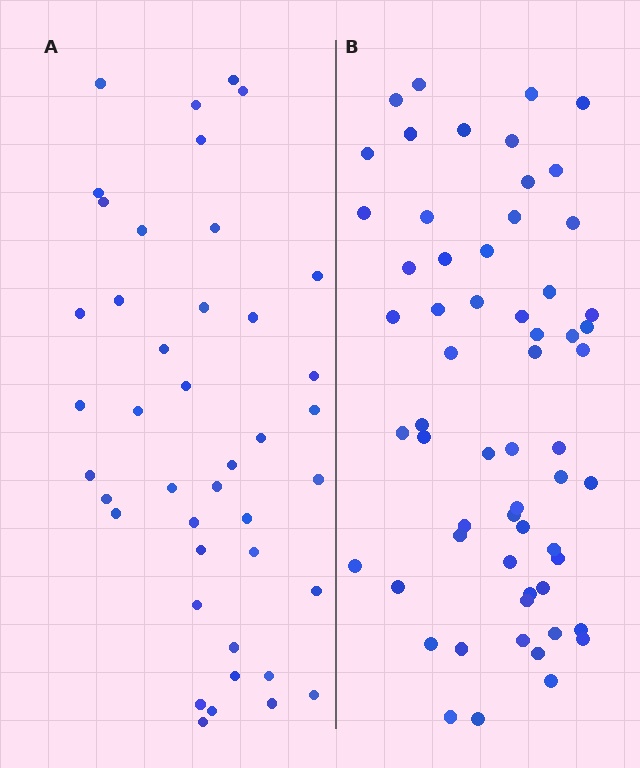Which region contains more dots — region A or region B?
Region B (the right region) has more dots.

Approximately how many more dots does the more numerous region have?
Region B has approximately 20 more dots than region A.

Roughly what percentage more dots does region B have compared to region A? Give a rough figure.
About 45% more.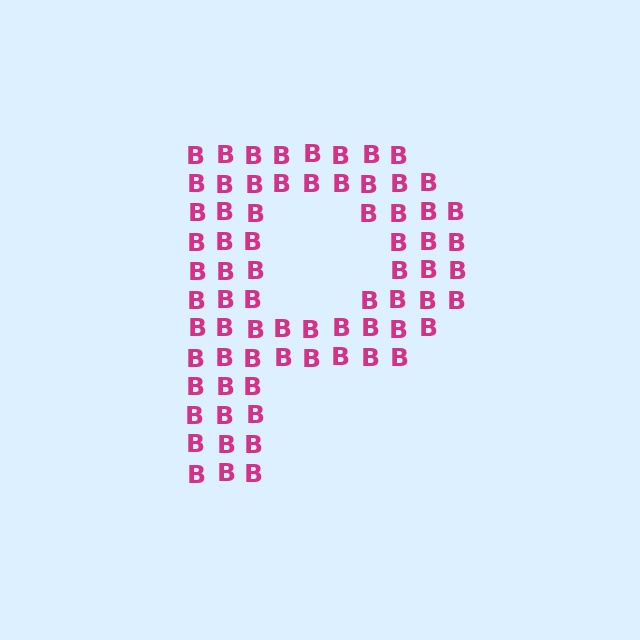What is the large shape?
The large shape is the letter P.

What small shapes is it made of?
It is made of small letter B's.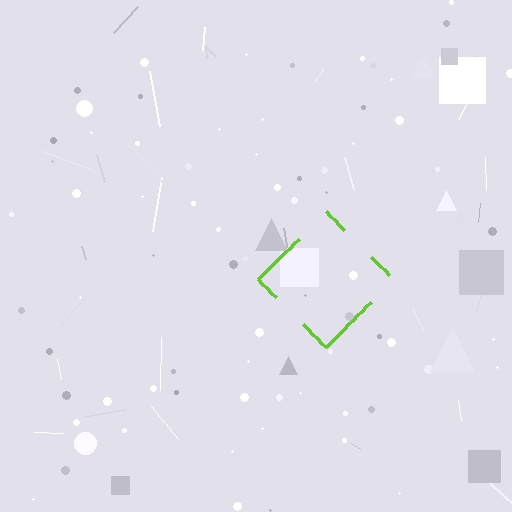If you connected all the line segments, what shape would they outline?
They would outline a diamond.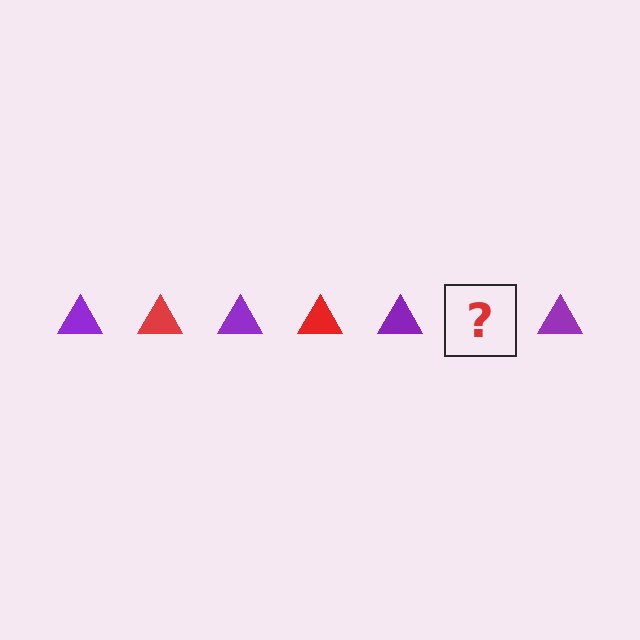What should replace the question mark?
The question mark should be replaced with a red triangle.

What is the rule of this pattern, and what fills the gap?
The rule is that the pattern cycles through purple, red triangles. The gap should be filled with a red triangle.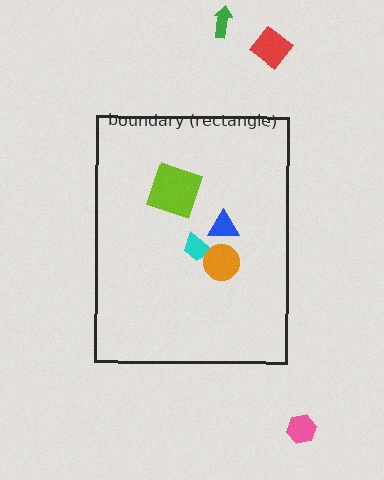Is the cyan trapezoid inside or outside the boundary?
Inside.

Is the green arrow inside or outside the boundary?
Outside.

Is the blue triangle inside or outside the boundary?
Inside.